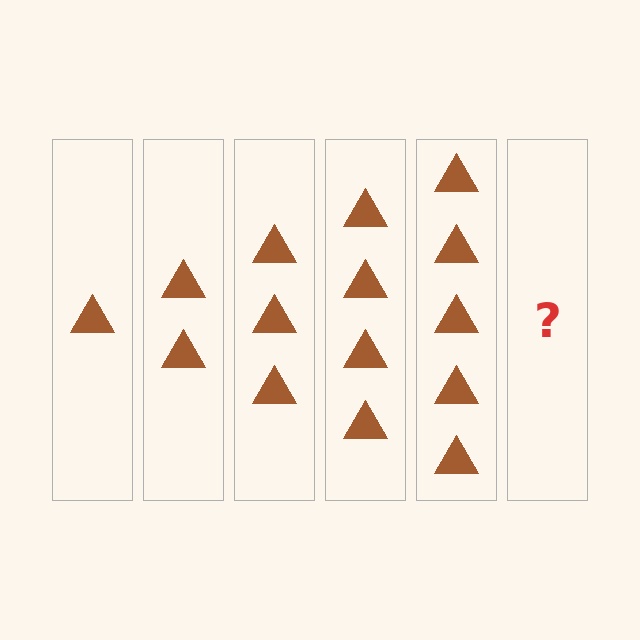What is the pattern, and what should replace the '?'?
The pattern is that each step adds one more triangle. The '?' should be 6 triangles.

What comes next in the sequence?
The next element should be 6 triangles.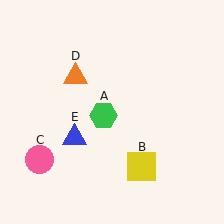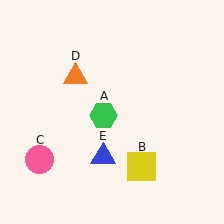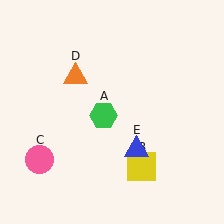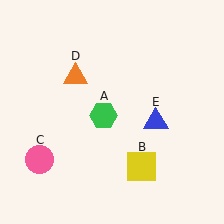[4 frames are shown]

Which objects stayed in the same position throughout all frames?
Green hexagon (object A) and yellow square (object B) and pink circle (object C) and orange triangle (object D) remained stationary.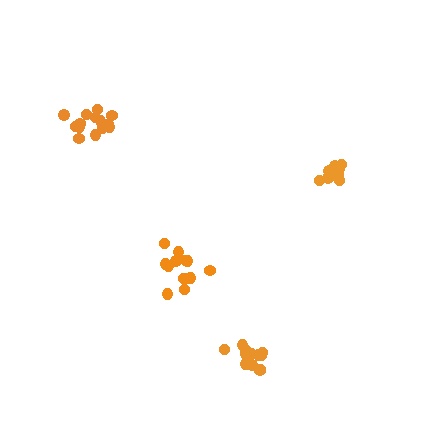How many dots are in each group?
Group 1: 13 dots, Group 2: 14 dots, Group 3: 14 dots, Group 4: 13 dots (54 total).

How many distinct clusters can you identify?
There are 4 distinct clusters.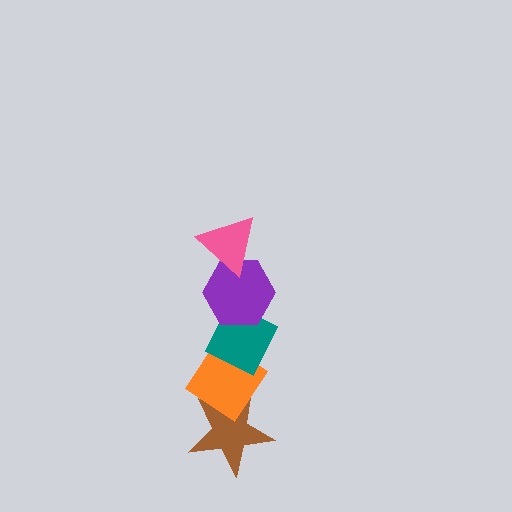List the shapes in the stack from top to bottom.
From top to bottom: the pink triangle, the purple hexagon, the teal diamond, the orange diamond, the brown star.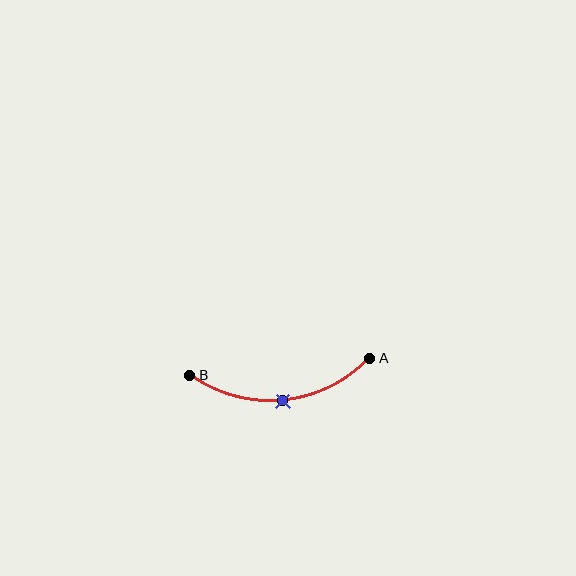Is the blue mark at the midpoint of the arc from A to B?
Yes. The blue mark lies on the arc at equal arc-length from both A and B — it is the arc midpoint.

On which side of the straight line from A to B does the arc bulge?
The arc bulges below the straight line connecting A and B.